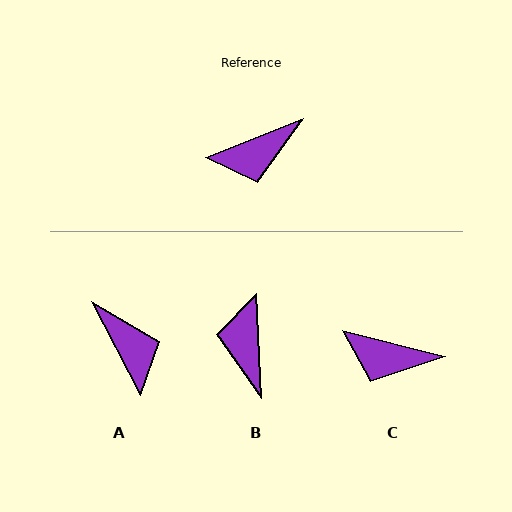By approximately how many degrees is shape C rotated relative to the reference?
Approximately 36 degrees clockwise.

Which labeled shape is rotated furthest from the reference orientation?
B, about 110 degrees away.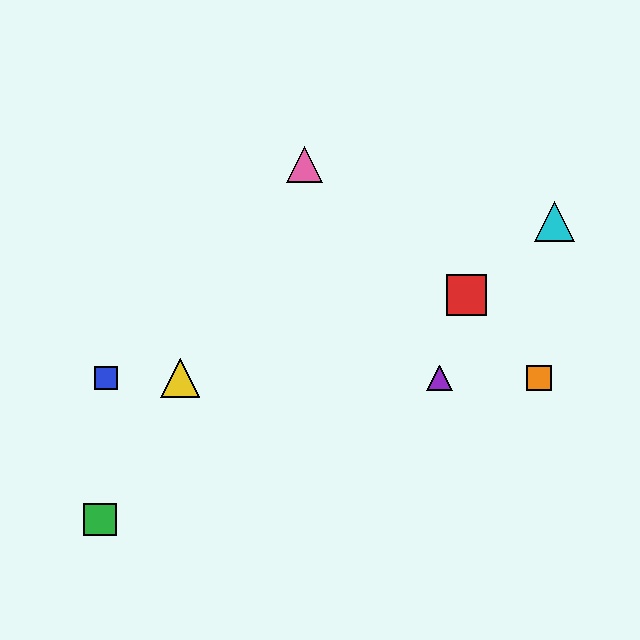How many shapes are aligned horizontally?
4 shapes (the blue square, the yellow triangle, the purple triangle, the orange square) are aligned horizontally.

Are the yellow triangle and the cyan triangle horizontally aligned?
No, the yellow triangle is at y≈378 and the cyan triangle is at y≈221.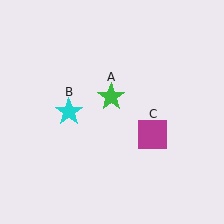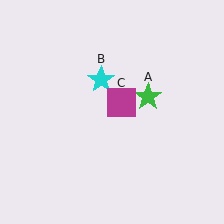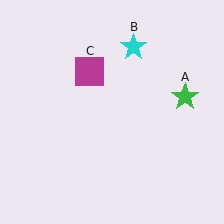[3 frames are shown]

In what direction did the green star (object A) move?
The green star (object A) moved right.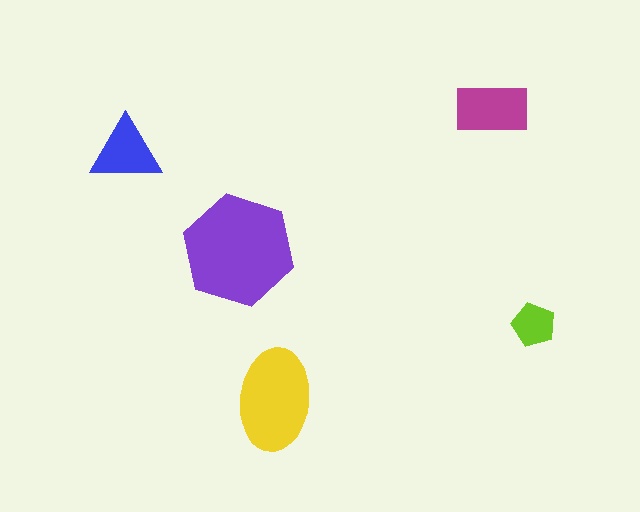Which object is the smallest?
The lime pentagon.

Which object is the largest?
The purple hexagon.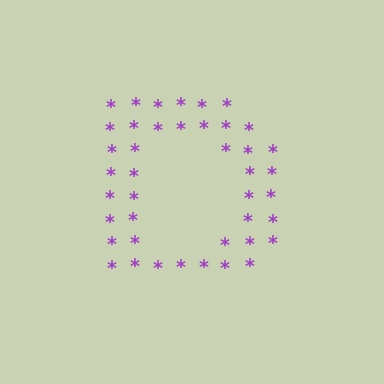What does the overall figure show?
The overall figure shows the letter D.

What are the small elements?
The small elements are asterisks.